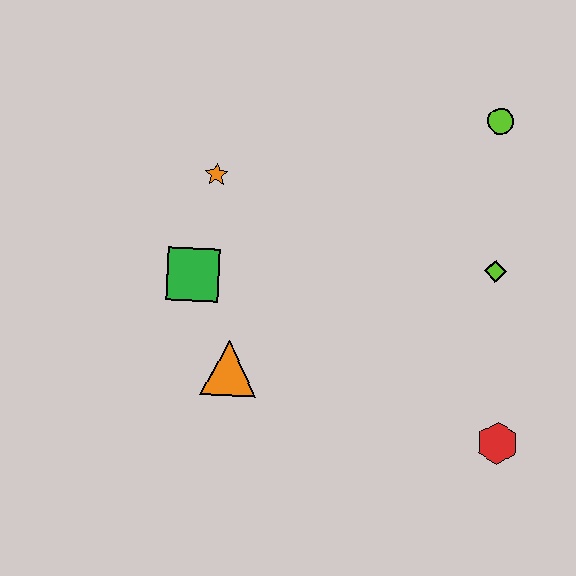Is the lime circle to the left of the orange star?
No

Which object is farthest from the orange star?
The red hexagon is farthest from the orange star.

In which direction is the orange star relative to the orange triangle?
The orange star is above the orange triangle.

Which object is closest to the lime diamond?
The lime circle is closest to the lime diamond.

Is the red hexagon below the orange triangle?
Yes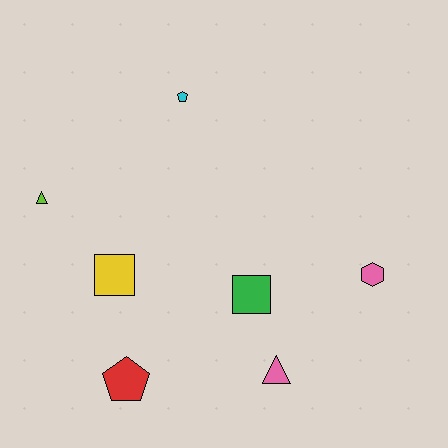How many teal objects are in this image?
There are no teal objects.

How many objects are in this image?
There are 7 objects.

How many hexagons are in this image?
There is 1 hexagon.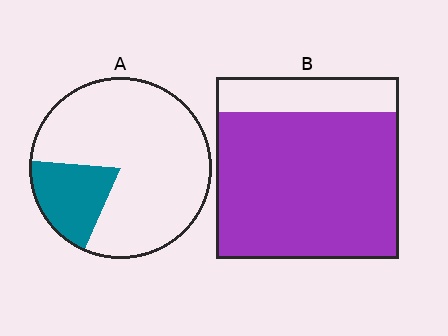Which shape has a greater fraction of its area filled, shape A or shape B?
Shape B.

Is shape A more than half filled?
No.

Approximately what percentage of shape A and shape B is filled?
A is approximately 20% and B is approximately 80%.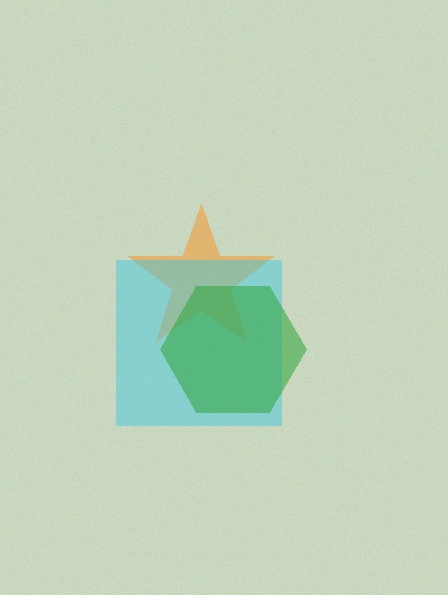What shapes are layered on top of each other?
The layered shapes are: an orange star, a cyan square, a green hexagon.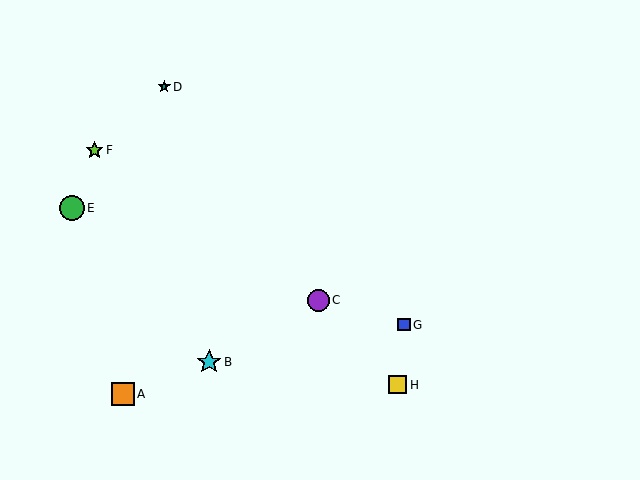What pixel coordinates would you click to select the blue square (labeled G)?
Click at (404, 325) to select the blue square G.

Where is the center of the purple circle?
The center of the purple circle is at (319, 300).